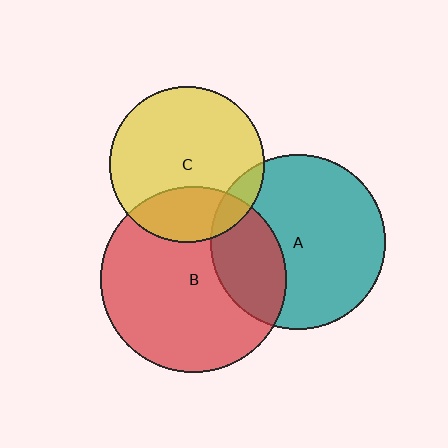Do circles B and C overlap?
Yes.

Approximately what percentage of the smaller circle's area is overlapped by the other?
Approximately 25%.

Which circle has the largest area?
Circle B (red).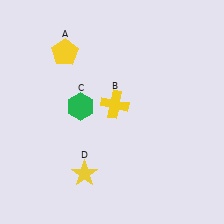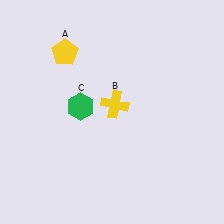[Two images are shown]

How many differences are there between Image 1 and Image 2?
There is 1 difference between the two images.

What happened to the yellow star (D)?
The yellow star (D) was removed in Image 2. It was in the bottom-left area of Image 1.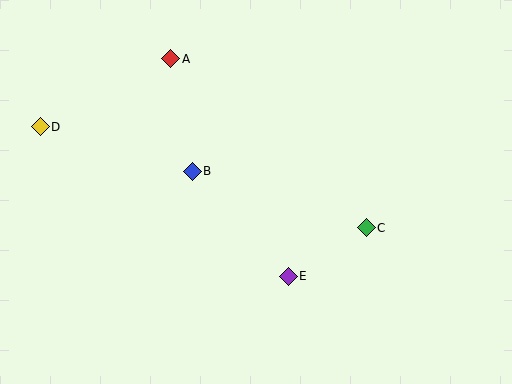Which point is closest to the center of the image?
Point B at (192, 171) is closest to the center.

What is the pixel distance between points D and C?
The distance between D and C is 341 pixels.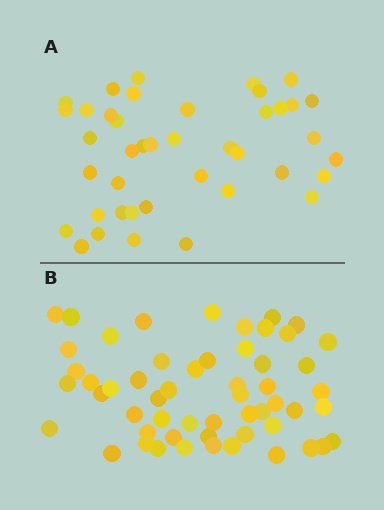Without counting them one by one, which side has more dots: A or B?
Region B (the bottom region) has more dots.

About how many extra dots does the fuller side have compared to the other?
Region B has approximately 15 more dots than region A.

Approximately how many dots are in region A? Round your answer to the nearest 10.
About 40 dots. (The exact count is 41, which rounds to 40.)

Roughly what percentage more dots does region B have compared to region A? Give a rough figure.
About 35% more.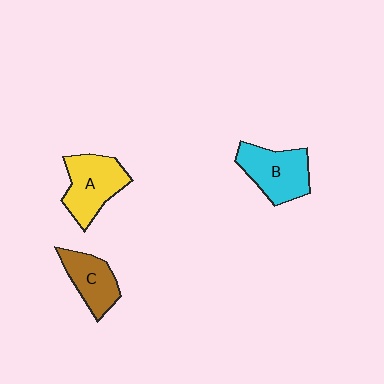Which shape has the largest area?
Shape A (yellow).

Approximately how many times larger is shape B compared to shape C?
Approximately 1.3 times.